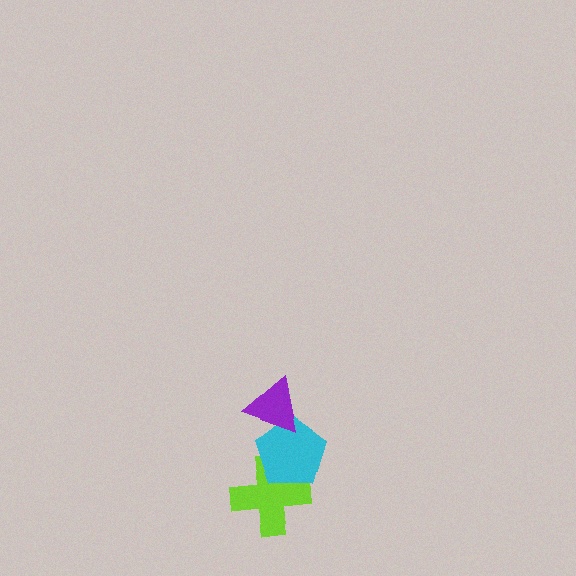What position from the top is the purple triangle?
The purple triangle is 1st from the top.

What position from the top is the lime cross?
The lime cross is 3rd from the top.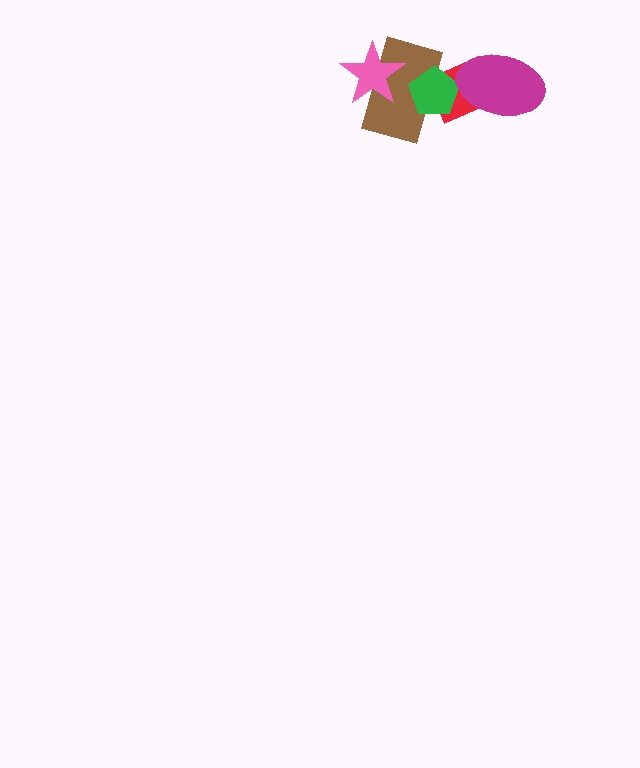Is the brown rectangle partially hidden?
Yes, it is partially covered by another shape.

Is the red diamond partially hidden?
Yes, it is partially covered by another shape.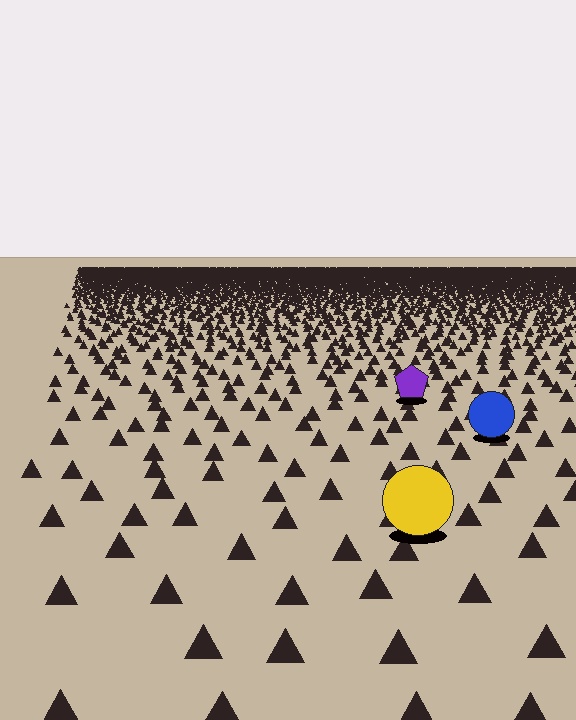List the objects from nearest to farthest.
From nearest to farthest: the yellow circle, the blue circle, the purple pentagon.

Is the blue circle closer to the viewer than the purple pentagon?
Yes. The blue circle is closer — you can tell from the texture gradient: the ground texture is coarser near it.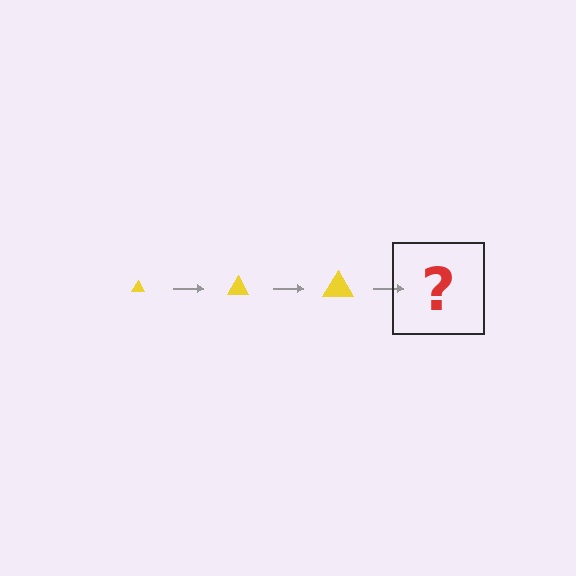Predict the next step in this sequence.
The next step is a yellow triangle, larger than the previous one.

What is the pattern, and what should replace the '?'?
The pattern is that the triangle gets progressively larger each step. The '?' should be a yellow triangle, larger than the previous one.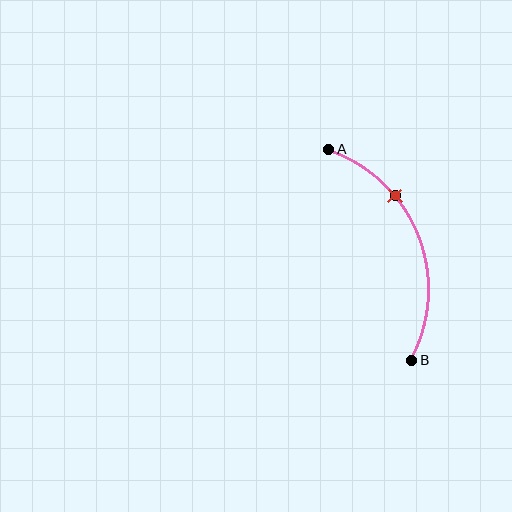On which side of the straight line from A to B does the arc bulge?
The arc bulges to the right of the straight line connecting A and B.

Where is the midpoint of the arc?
The arc midpoint is the point on the curve farthest from the straight line joining A and B. It sits to the right of that line.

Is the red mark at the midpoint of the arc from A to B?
No. The red mark lies on the arc but is closer to endpoint A. The arc midpoint would be at the point on the curve equidistant along the arc from both A and B.